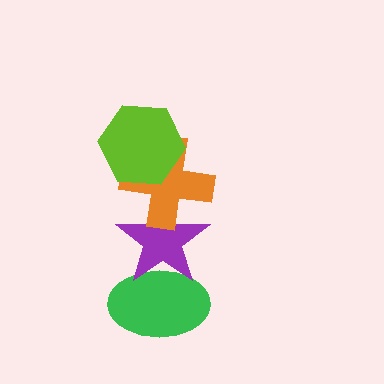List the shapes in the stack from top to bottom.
From top to bottom: the lime hexagon, the orange cross, the purple star, the green ellipse.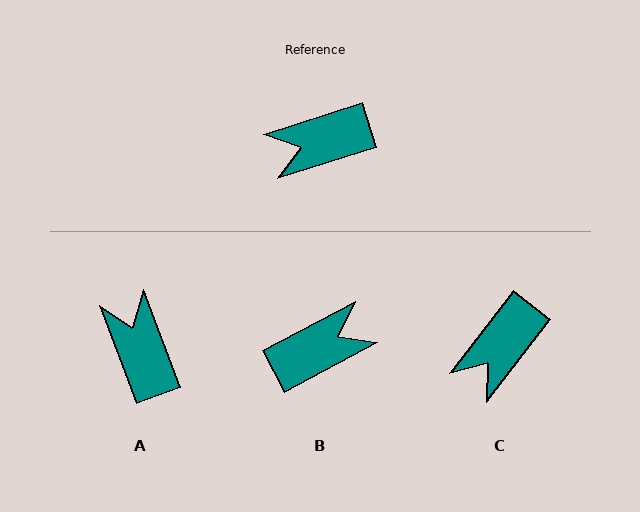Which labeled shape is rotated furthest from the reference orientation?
B, about 170 degrees away.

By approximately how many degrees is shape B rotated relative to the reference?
Approximately 170 degrees clockwise.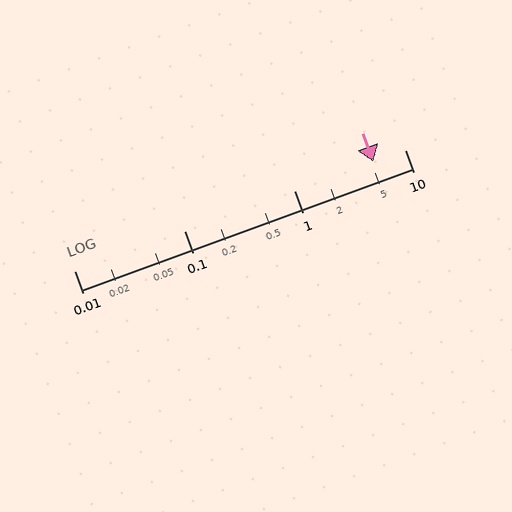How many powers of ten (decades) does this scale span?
The scale spans 3 decades, from 0.01 to 10.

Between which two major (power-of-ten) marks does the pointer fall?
The pointer is between 1 and 10.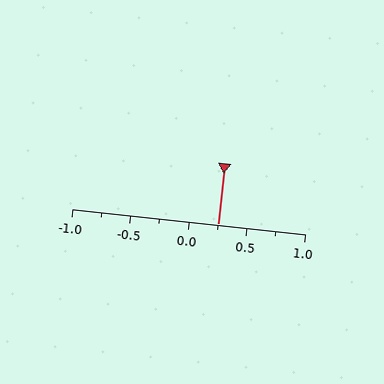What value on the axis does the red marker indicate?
The marker indicates approximately 0.25.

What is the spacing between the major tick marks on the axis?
The major ticks are spaced 0.5 apart.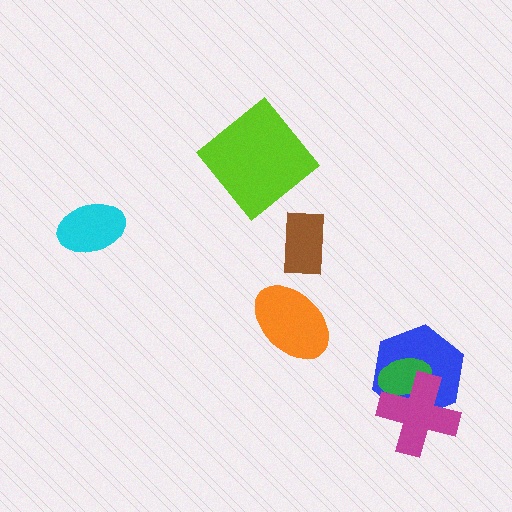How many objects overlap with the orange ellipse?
0 objects overlap with the orange ellipse.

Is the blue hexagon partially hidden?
Yes, it is partially covered by another shape.